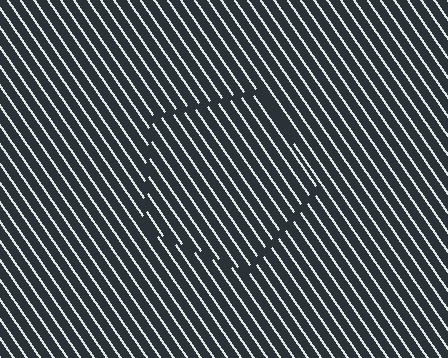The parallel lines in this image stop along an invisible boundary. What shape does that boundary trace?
An illusory pentagon. The interior of the shape contains the same grating, shifted by half a period — the contour is defined by the phase discontinuity where line-ends from the inner and outer gratings abut.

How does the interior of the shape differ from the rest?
The interior of the shape contains the same grating, shifted by half a period — the contour is defined by the phase discontinuity where line-ends from the inner and outer gratings abut.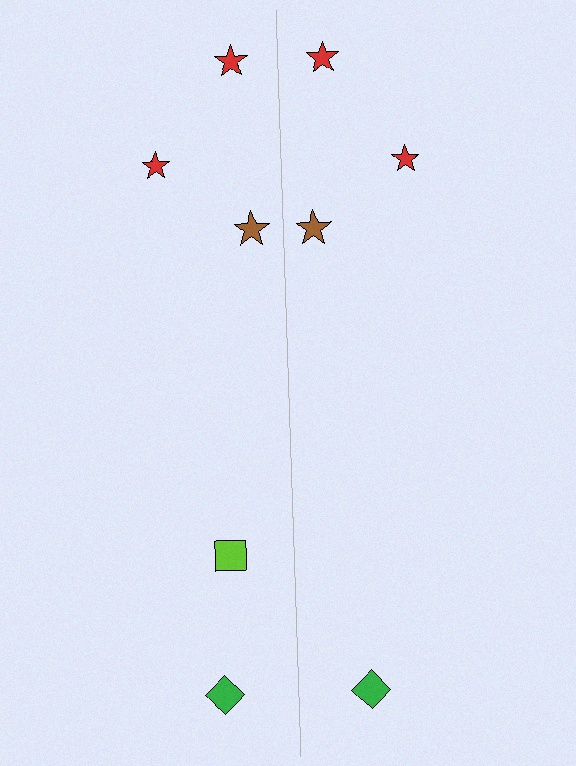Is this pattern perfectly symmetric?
No, the pattern is not perfectly symmetric. A lime square is missing from the right side.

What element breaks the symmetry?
A lime square is missing from the right side.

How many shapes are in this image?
There are 9 shapes in this image.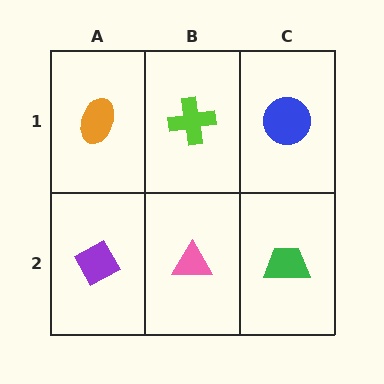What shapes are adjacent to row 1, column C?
A green trapezoid (row 2, column C), a lime cross (row 1, column B).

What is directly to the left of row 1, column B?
An orange ellipse.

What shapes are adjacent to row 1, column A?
A purple diamond (row 2, column A), a lime cross (row 1, column B).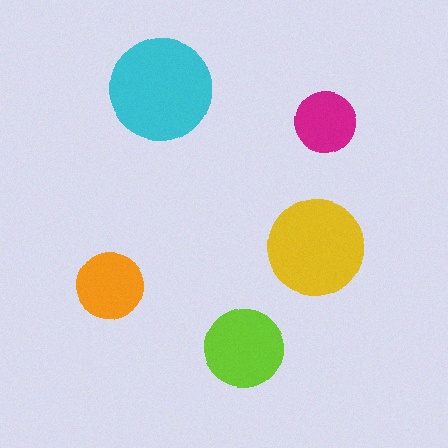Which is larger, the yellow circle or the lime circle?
The yellow one.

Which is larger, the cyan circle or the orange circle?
The cyan one.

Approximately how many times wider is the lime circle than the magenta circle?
About 1.5 times wider.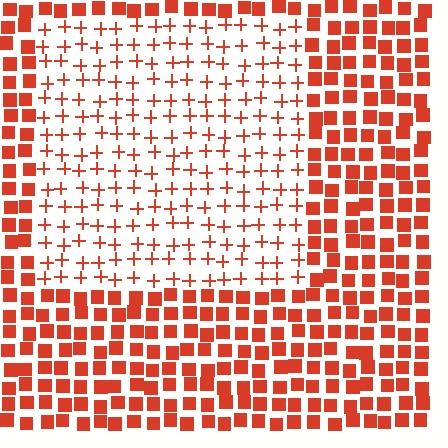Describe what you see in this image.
The image is filled with small red elements arranged in a uniform grid. A rectangle-shaped region contains plus signs, while the surrounding area contains squares. The boundary is defined purely by the change in element shape.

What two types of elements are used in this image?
The image uses plus signs inside the rectangle region and squares outside it.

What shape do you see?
I see a rectangle.